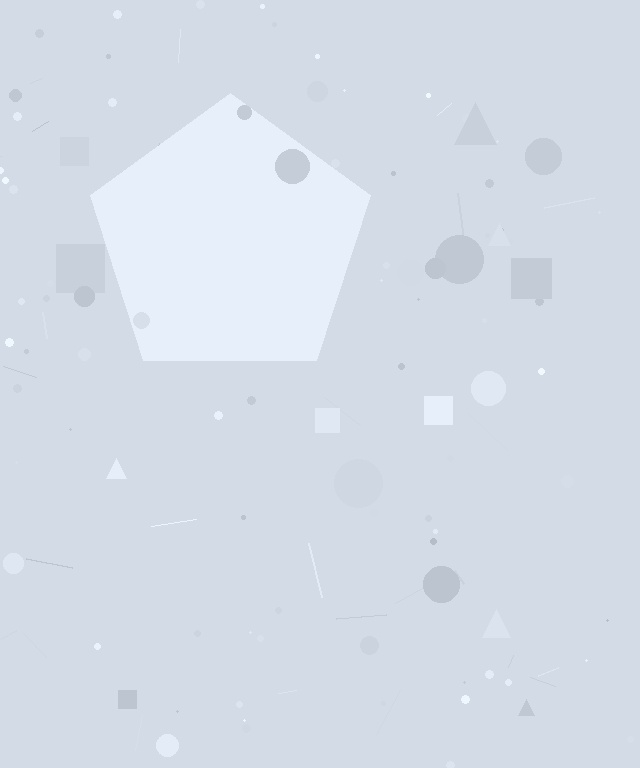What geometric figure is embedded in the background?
A pentagon is embedded in the background.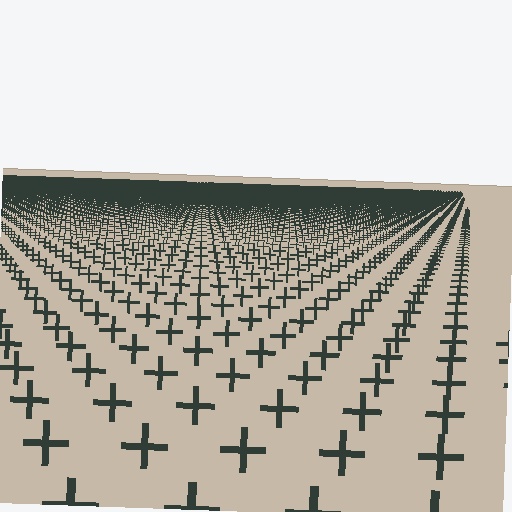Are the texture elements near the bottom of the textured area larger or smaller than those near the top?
Larger. Near the bottom, elements are closer to the viewer and appear at a bigger on-screen size.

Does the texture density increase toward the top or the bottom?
Density increases toward the top.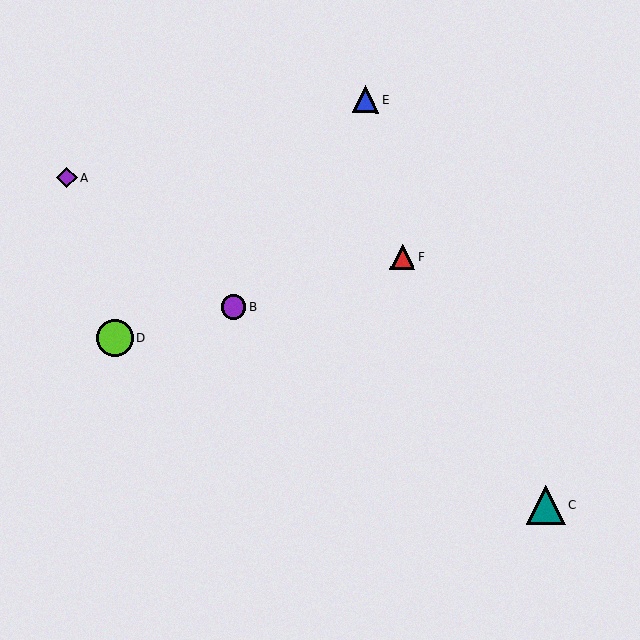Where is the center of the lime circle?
The center of the lime circle is at (114, 338).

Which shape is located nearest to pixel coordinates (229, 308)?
The purple circle (labeled B) at (234, 308) is nearest to that location.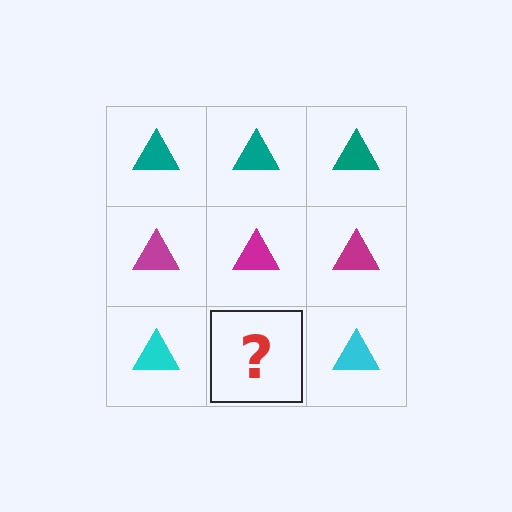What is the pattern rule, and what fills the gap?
The rule is that each row has a consistent color. The gap should be filled with a cyan triangle.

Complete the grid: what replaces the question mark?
The question mark should be replaced with a cyan triangle.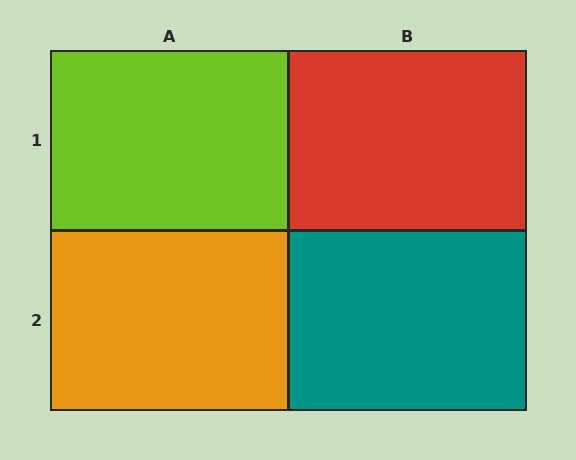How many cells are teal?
1 cell is teal.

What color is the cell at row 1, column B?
Red.